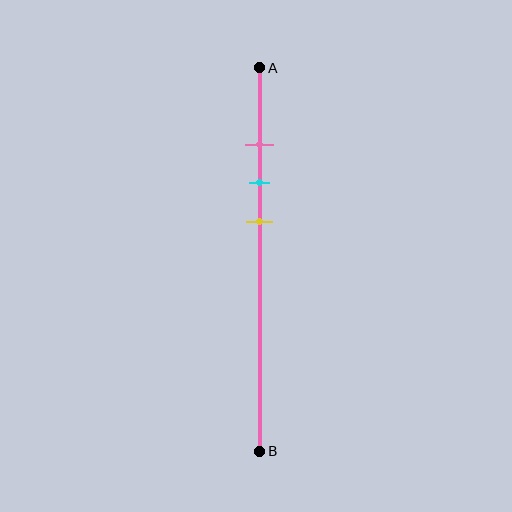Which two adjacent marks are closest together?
The pink and cyan marks are the closest adjacent pair.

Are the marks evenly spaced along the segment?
Yes, the marks are approximately evenly spaced.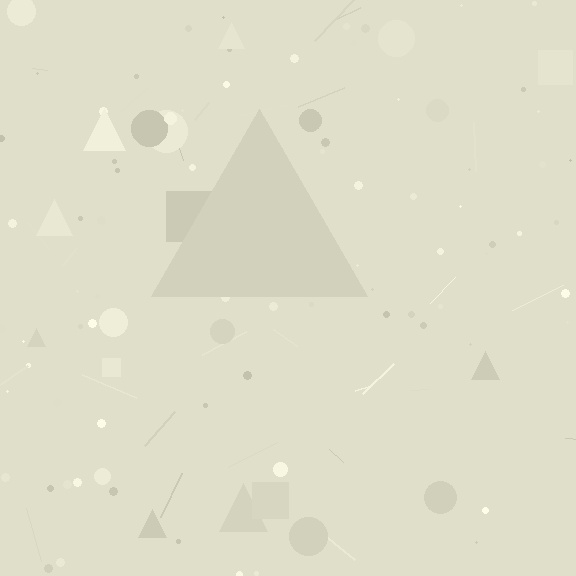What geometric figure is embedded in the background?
A triangle is embedded in the background.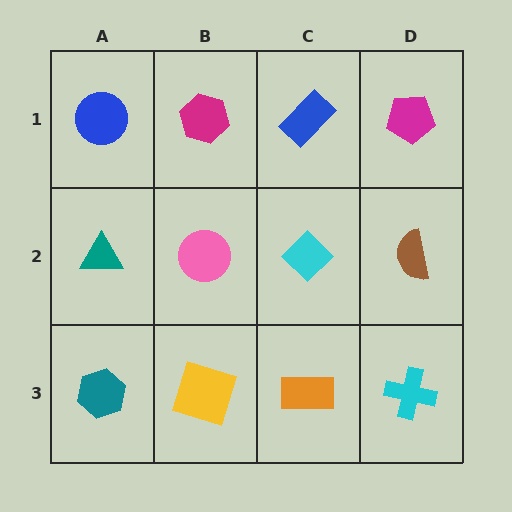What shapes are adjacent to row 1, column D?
A brown semicircle (row 2, column D), a blue rectangle (row 1, column C).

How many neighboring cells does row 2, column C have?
4.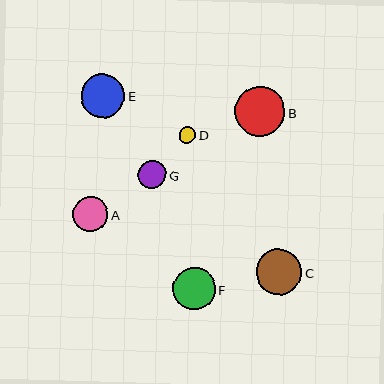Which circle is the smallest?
Circle D is the smallest with a size of approximately 16 pixels.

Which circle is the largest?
Circle B is the largest with a size of approximately 50 pixels.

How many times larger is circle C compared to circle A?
Circle C is approximately 1.3 times the size of circle A.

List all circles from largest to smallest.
From largest to smallest: B, C, E, F, A, G, D.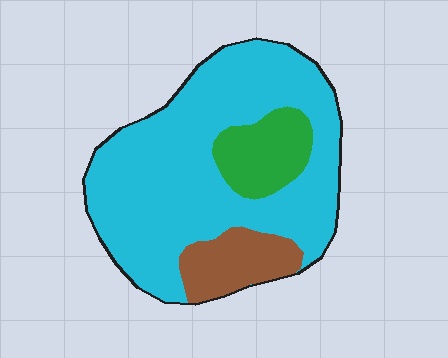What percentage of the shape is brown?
Brown covers 13% of the shape.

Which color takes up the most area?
Cyan, at roughly 75%.